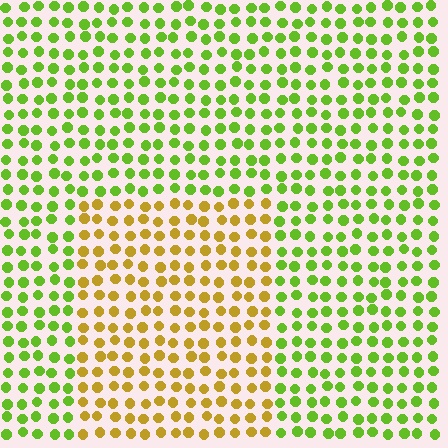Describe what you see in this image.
The image is filled with small lime elements in a uniform arrangement. A rectangle-shaped region is visible where the elements are tinted to a slightly different hue, forming a subtle color boundary.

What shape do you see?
I see a rectangle.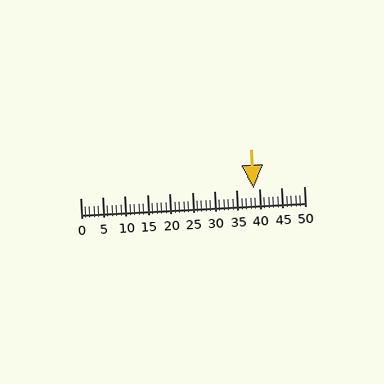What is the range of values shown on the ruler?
The ruler shows values from 0 to 50.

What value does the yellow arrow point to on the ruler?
The yellow arrow points to approximately 39.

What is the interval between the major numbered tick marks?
The major tick marks are spaced 5 units apart.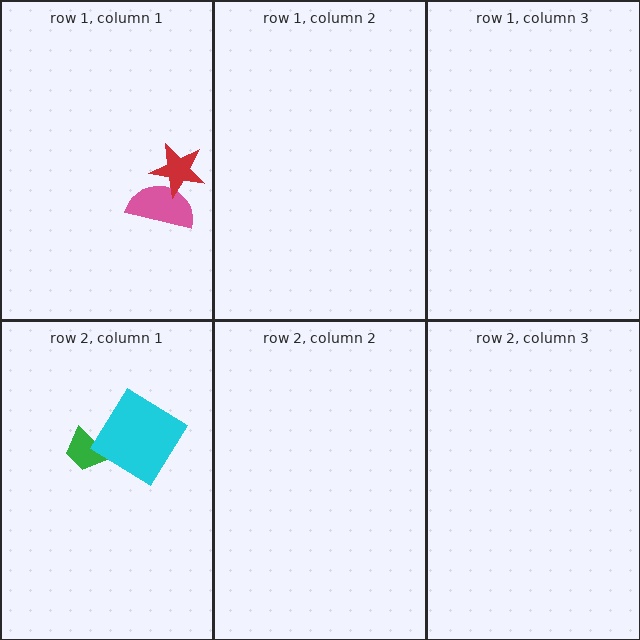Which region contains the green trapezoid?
The row 2, column 1 region.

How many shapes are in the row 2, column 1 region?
2.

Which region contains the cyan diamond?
The row 2, column 1 region.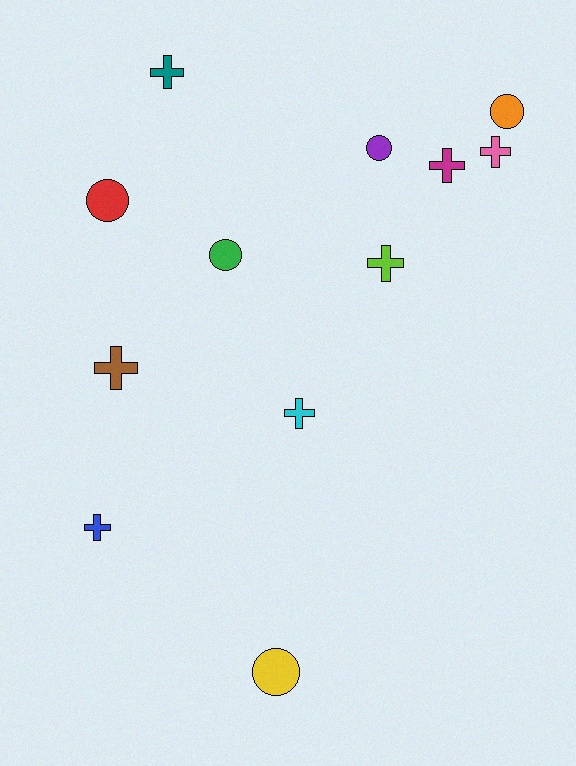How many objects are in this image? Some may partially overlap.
There are 12 objects.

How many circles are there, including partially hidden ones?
There are 5 circles.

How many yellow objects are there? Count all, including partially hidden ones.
There is 1 yellow object.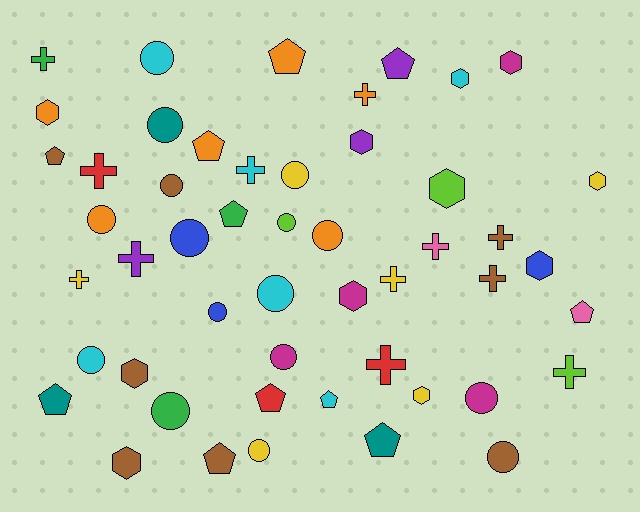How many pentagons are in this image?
There are 11 pentagons.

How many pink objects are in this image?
There are 2 pink objects.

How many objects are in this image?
There are 50 objects.